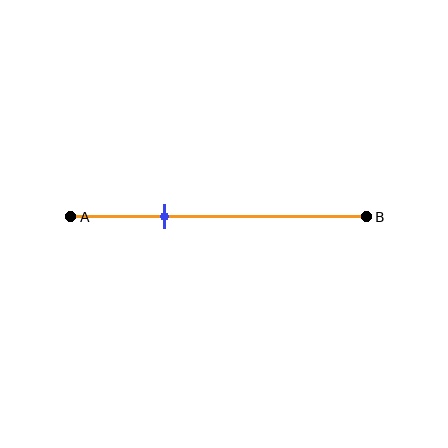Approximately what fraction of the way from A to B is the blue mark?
The blue mark is approximately 30% of the way from A to B.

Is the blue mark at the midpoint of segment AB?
No, the mark is at about 30% from A, not at the 50% midpoint.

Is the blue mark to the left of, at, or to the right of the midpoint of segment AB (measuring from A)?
The blue mark is to the left of the midpoint of segment AB.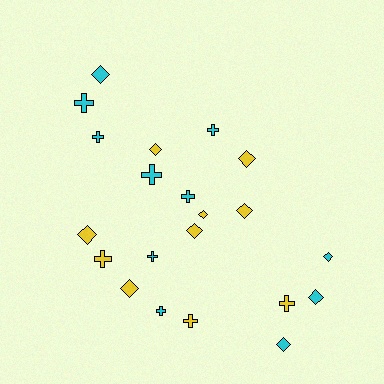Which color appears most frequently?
Cyan, with 11 objects.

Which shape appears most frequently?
Diamond, with 11 objects.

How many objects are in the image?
There are 21 objects.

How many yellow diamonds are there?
There are 7 yellow diamonds.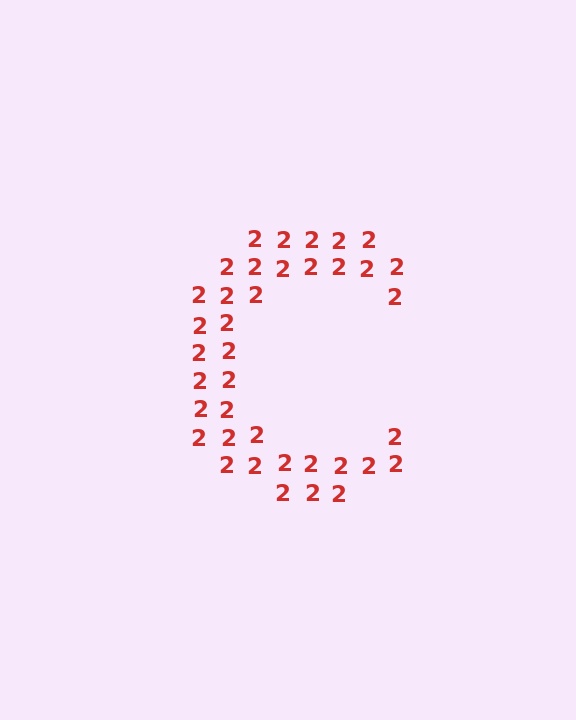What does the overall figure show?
The overall figure shows the letter C.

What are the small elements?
The small elements are digit 2's.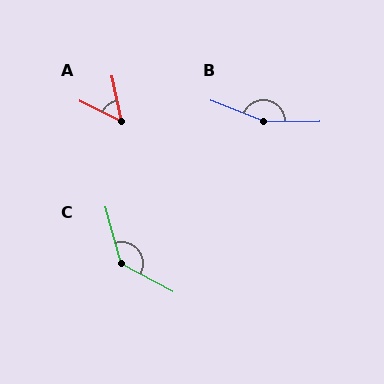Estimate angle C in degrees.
Approximately 134 degrees.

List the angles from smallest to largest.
A (51°), C (134°), B (158°).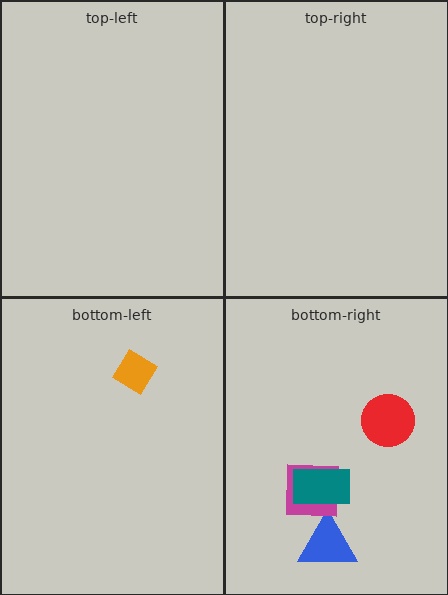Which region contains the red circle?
The bottom-right region.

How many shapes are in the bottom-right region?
4.